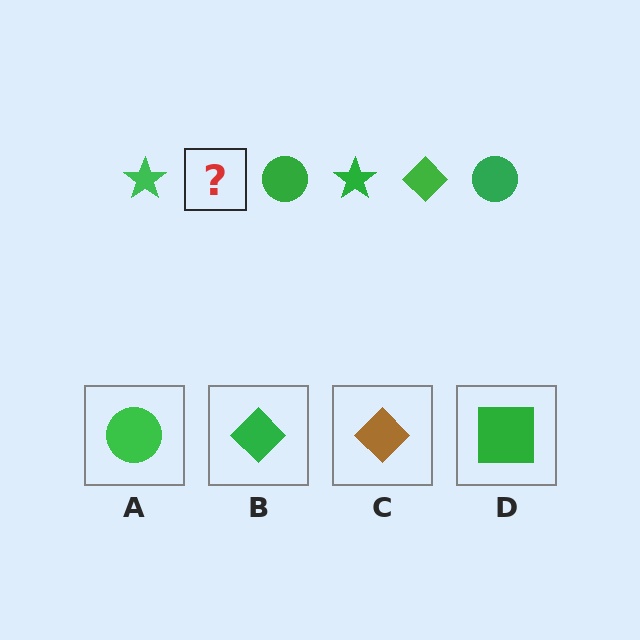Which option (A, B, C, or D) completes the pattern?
B.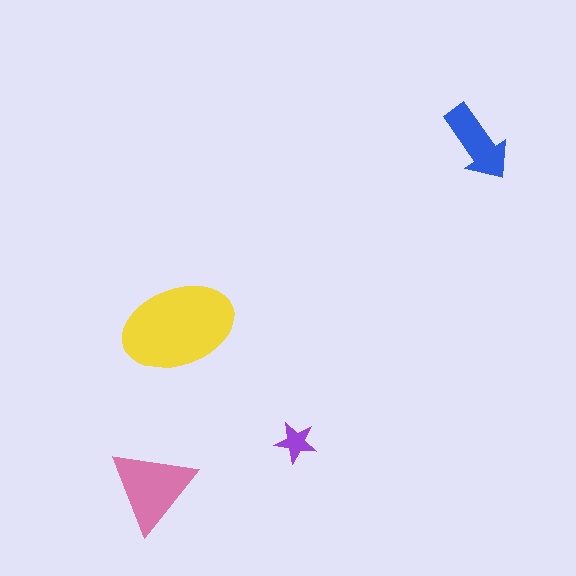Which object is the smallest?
The purple star.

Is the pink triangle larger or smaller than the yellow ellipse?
Smaller.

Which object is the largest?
The yellow ellipse.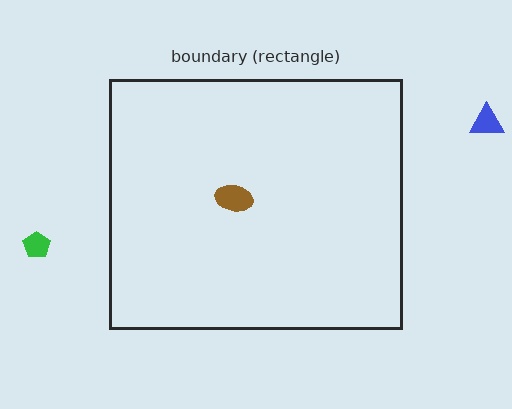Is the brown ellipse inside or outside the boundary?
Inside.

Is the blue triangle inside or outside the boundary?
Outside.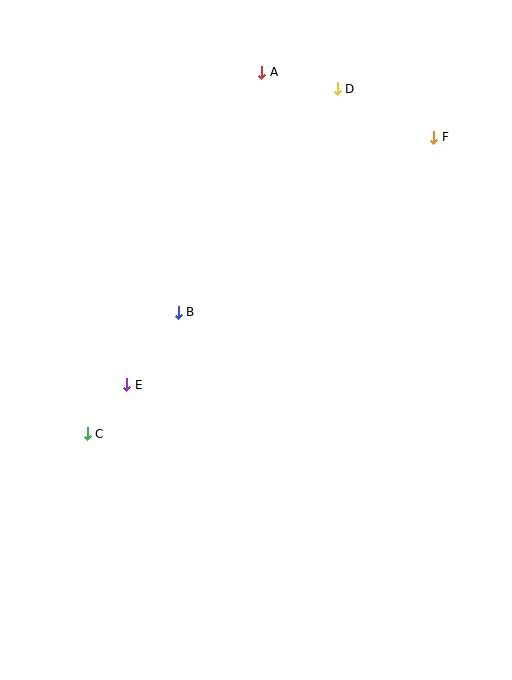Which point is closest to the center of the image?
Point B at (178, 312) is closest to the center.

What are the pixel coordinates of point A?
Point A is at (262, 72).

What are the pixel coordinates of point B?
Point B is at (178, 312).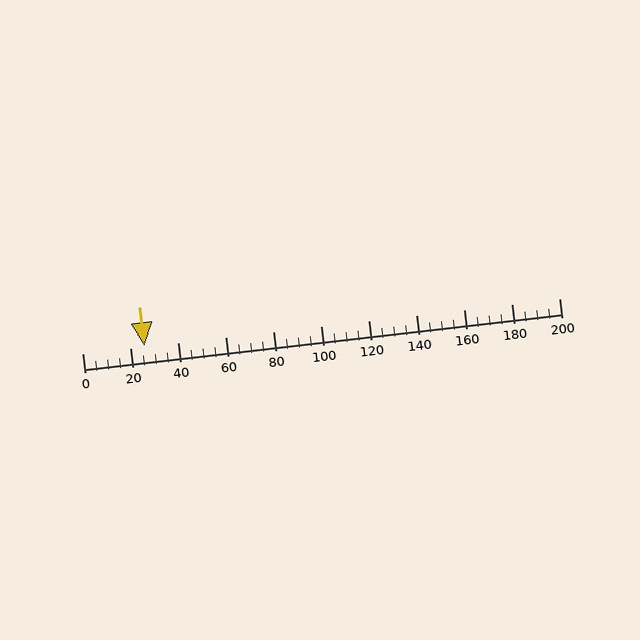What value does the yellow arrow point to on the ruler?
The yellow arrow points to approximately 26.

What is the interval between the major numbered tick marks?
The major tick marks are spaced 20 units apart.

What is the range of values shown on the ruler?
The ruler shows values from 0 to 200.